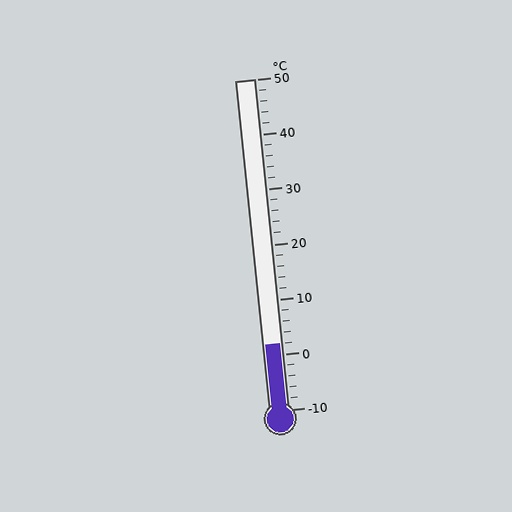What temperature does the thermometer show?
The thermometer shows approximately 2°C.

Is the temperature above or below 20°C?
The temperature is below 20°C.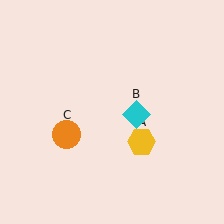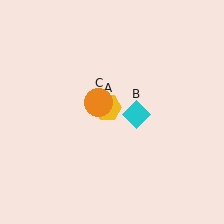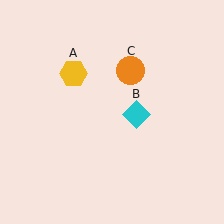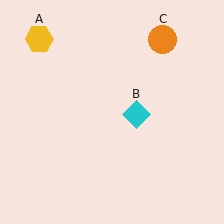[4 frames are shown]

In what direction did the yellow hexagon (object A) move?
The yellow hexagon (object A) moved up and to the left.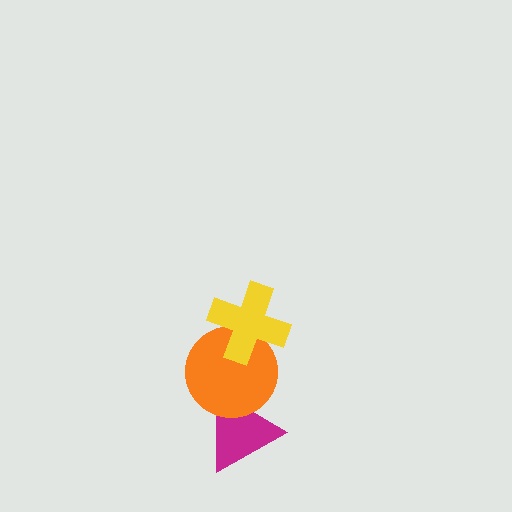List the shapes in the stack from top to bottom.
From top to bottom: the yellow cross, the orange circle, the magenta triangle.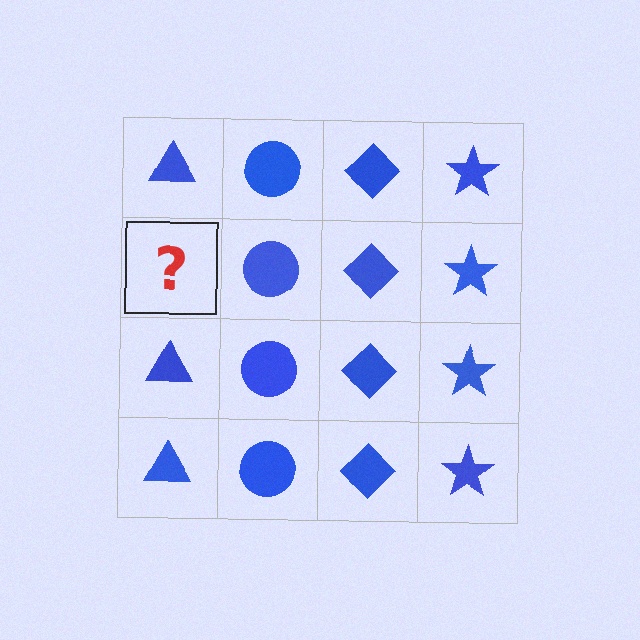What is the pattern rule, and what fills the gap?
The rule is that each column has a consistent shape. The gap should be filled with a blue triangle.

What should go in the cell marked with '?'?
The missing cell should contain a blue triangle.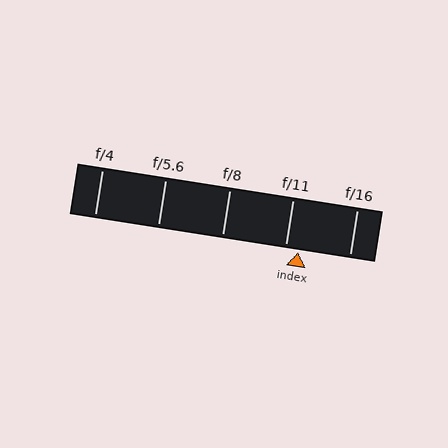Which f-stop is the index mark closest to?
The index mark is closest to f/11.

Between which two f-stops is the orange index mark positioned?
The index mark is between f/11 and f/16.